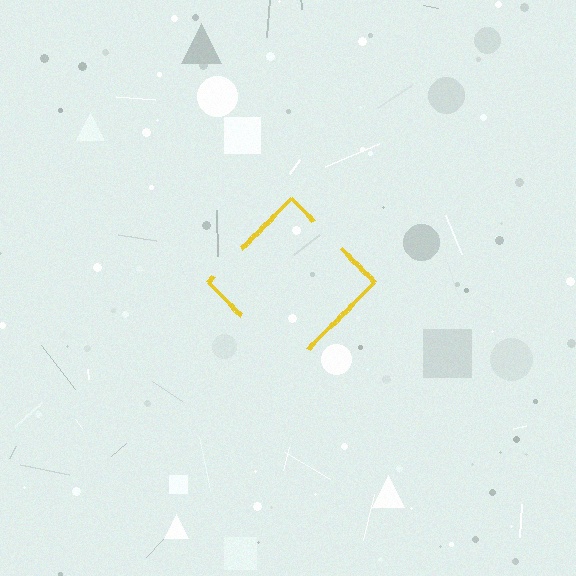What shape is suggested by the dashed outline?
The dashed outline suggests a diamond.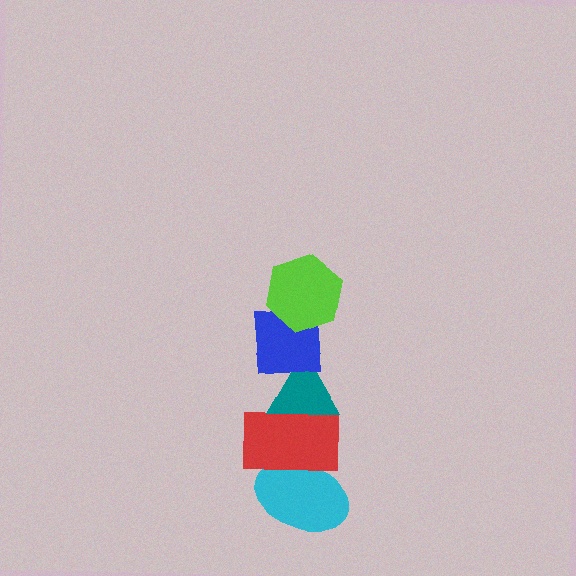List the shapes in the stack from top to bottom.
From top to bottom: the lime hexagon, the blue square, the teal triangle, the red rectangle, the cyan ellipse.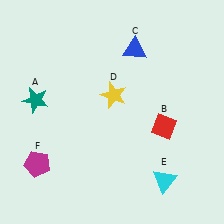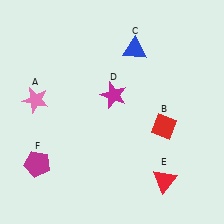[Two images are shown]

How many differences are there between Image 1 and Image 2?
There are 3 differences between the two images.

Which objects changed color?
A changed from teal to pink. D changed from yellow to magenta. E changed from cyan to red.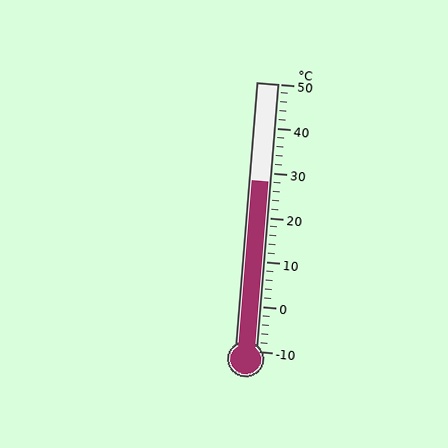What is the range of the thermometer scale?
The thermometer scale ranges from -10°C to 50°C.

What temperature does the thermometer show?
The thermometer shows approximately 28°C.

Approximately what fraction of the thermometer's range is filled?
The thermometer is filled to approximately 65% of its range.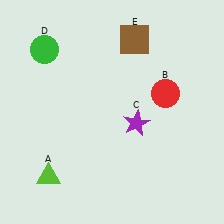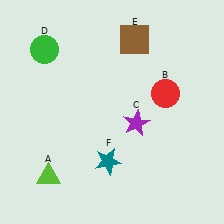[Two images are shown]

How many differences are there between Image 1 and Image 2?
There is 1 difference between the two images.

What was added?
A teal star (F) was added in Image 2.